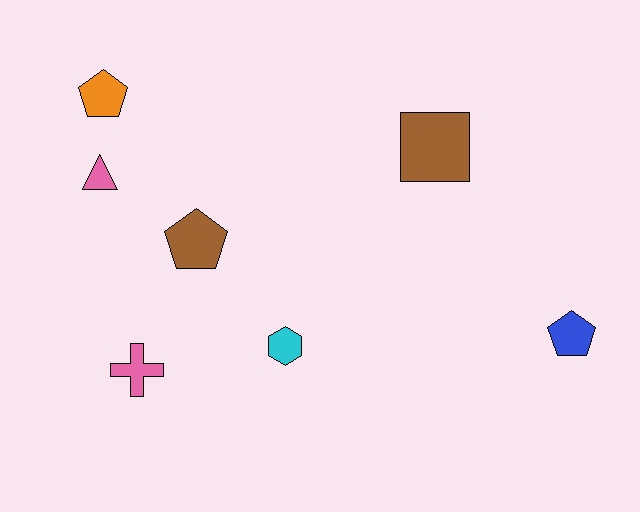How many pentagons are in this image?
There are 3 pentagons.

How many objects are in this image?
There are 7 objects.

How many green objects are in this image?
There are no green objects.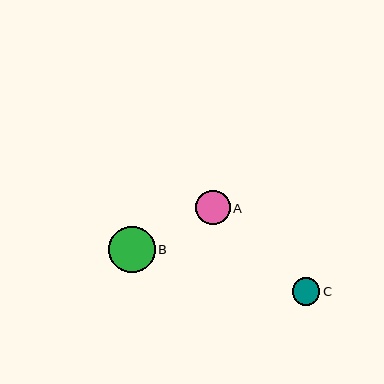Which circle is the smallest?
Circle C is the smallest with a size of approximately 27 pixels.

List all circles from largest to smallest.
From largest to smallest: B, A, C.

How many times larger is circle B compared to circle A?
Circle B is approximately 1.4 times the size of circle A.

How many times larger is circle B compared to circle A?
Circle B is approximately 1.4 times the size of circle A.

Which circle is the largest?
Circle B is the largest with a size of approximately 47 pixels.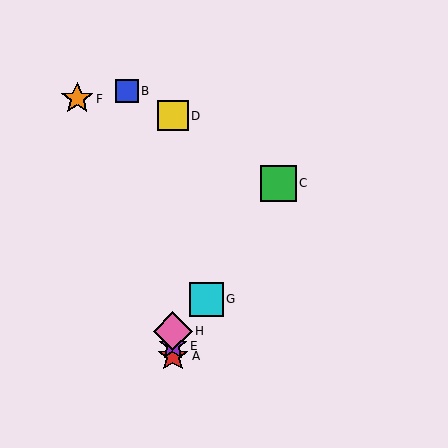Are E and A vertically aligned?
Yes, both are at x≈173.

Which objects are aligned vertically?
Objects A, D, E, H are aligned vertically.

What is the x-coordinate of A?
Object A is at x≈173.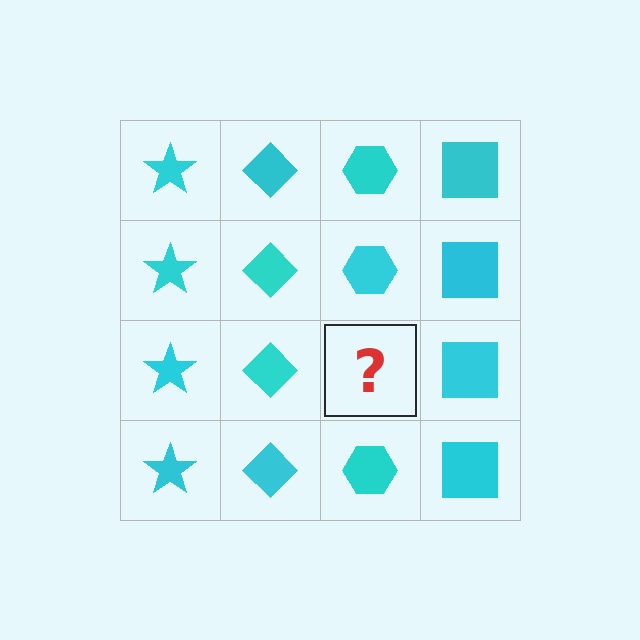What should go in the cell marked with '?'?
The missing cell should contain a cyan hexagon.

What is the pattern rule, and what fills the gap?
The rule is that each column has a consistent shape. The gap should be filled with a cyan hexagon.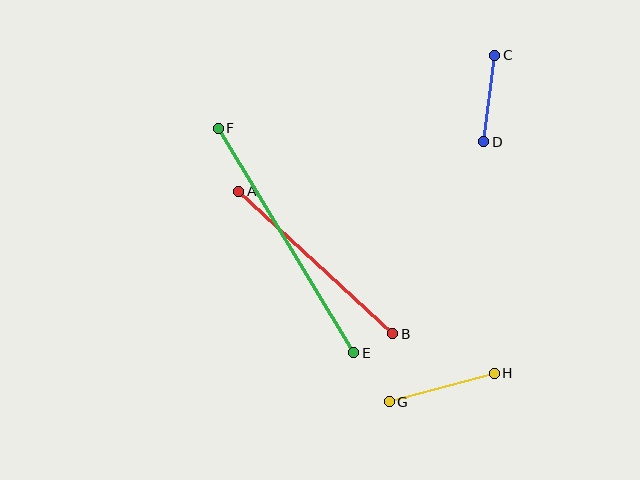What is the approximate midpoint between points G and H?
The midpoint is at approximately (442, 387) pixels.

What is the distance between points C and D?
The distance is approximately 87 pixels.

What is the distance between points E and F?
The distance is approximately 262 pixels.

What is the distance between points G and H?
The distance is approximately 109 pixels.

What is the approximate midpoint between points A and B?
The midpoint is at approximately (316, 263) pixels.